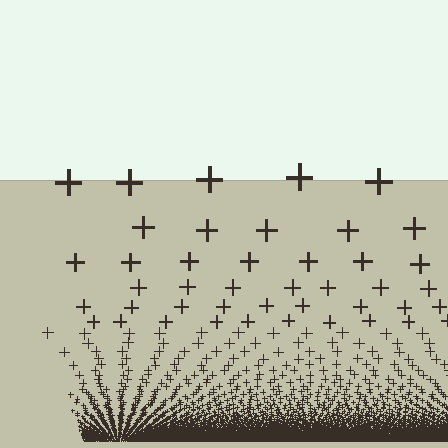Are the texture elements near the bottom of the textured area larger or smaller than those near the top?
Smaller. The gradient is inverted — elements near the bottom are smaller and denser.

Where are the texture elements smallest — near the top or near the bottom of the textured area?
Near the bottom.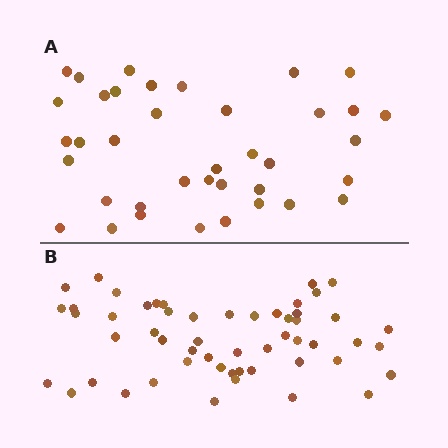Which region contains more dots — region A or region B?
Region B (the bottom region) has more dots.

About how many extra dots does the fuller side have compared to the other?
Region B has approximately 15 more dots than region A.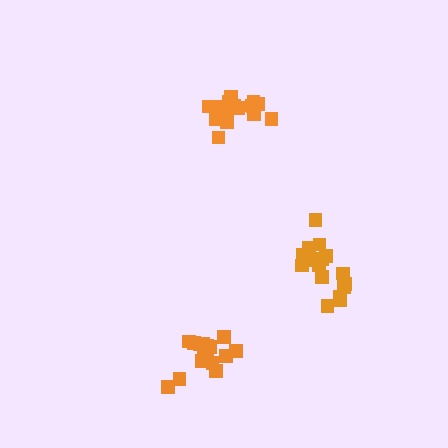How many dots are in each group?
Group 1: 16 dots, Group 2: 17 dots, Group 3: 17 dots (50 total).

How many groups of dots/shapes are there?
There are 3 groups.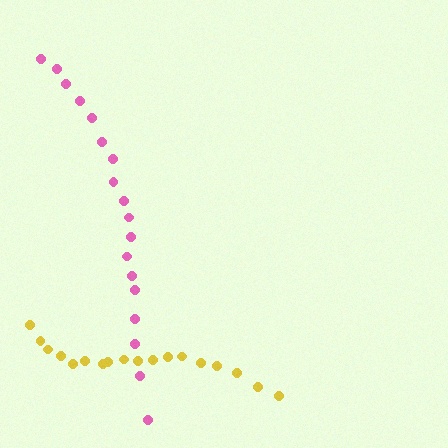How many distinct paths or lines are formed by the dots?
There are 2 distinct paths.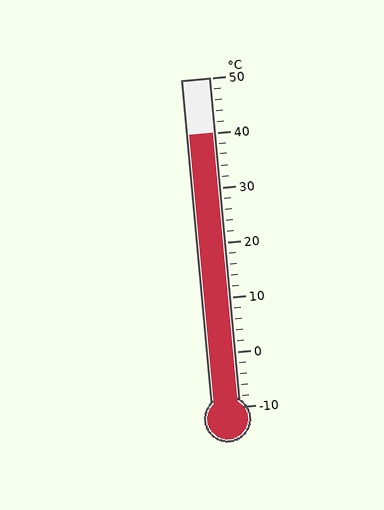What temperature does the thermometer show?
The thermometer shows approximately 40°C.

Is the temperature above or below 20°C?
The temperature is above 20°C.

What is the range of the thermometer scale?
The thermometer scale ranges from -10°C to 50°C.